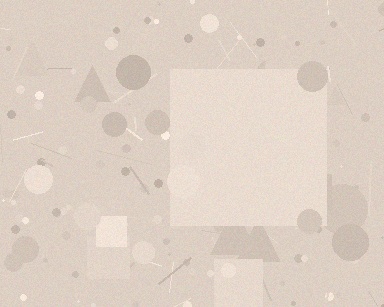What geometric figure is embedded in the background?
A square is embedded in the background.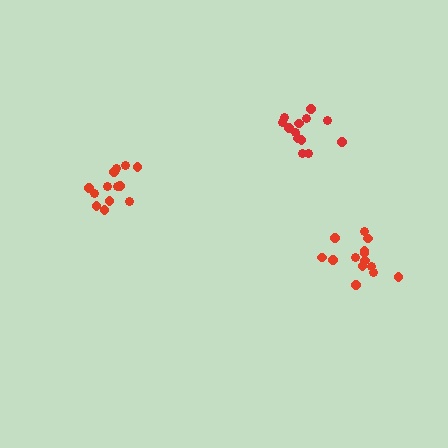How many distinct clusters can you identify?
There are 3 distinct clusters.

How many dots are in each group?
Group 1: 14 dots, Group 2: 13 dots, Group 3: 13 dots (40 total).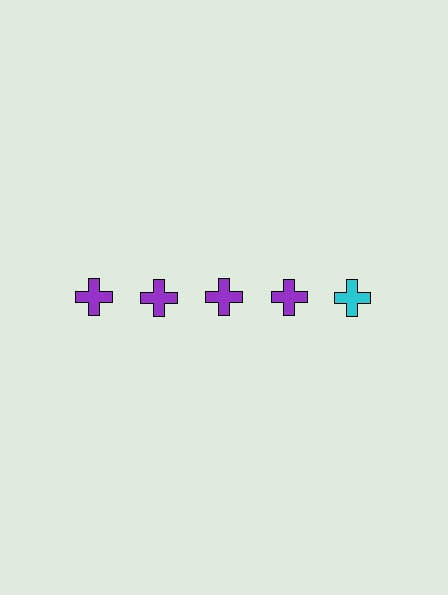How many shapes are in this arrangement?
There are 5 shapes arranged in a grid pattern.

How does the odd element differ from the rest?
It has a different color: cyan instead of purple.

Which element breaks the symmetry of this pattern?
The cyan cross in the top row, rightmost column breaks the symmetry. All other shapes are purple crosses.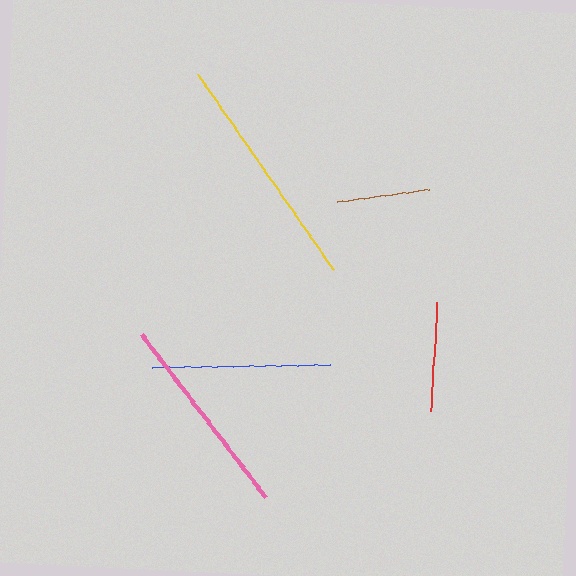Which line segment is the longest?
The yellow line is the longest at approximately 239 pixels.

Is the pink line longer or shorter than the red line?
The pink line is longer than the red line.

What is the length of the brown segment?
The brown segment is approximately 93 pixels long.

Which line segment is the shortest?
The brown line is the shortest at approximately 93 pixels.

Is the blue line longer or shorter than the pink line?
The pink line is longer than the blue line.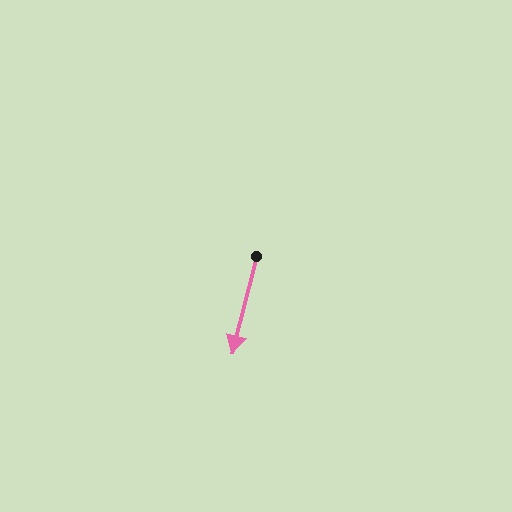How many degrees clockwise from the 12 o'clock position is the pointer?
Approximately 194 degrees.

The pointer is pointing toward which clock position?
Roughly 6 o'clock.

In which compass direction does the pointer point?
South.